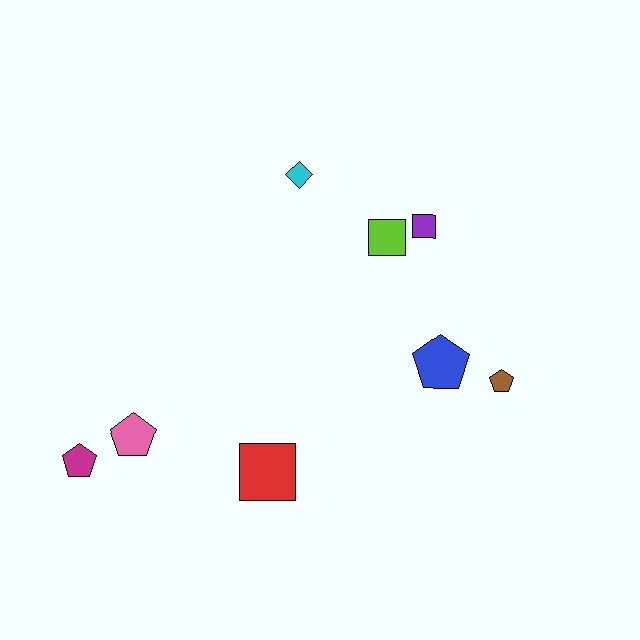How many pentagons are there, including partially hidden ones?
There are 4 pentagons.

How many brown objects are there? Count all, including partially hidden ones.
There is 1 brown object.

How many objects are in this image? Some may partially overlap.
There are 8 objects.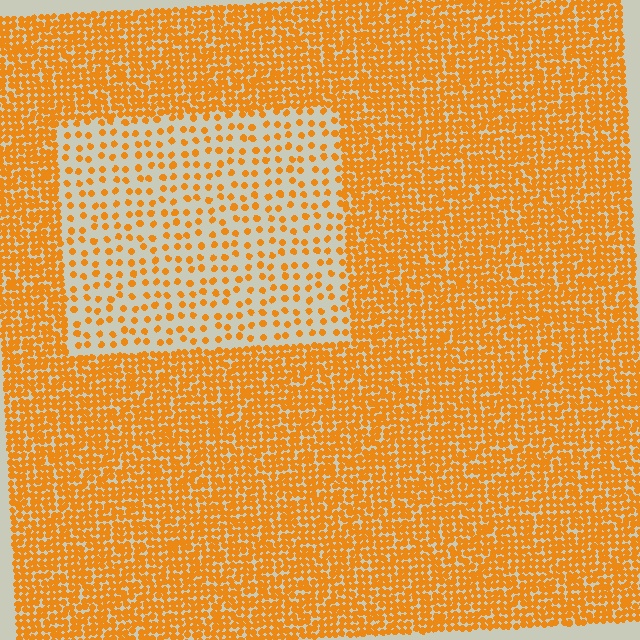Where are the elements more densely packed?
The elements are more densely packed outside the rectangle boundary.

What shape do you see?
I see a rectangle.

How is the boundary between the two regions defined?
The boundary is defined by a change in element density (approximately 3.0x ratio). All elements are the same color, size, and shape.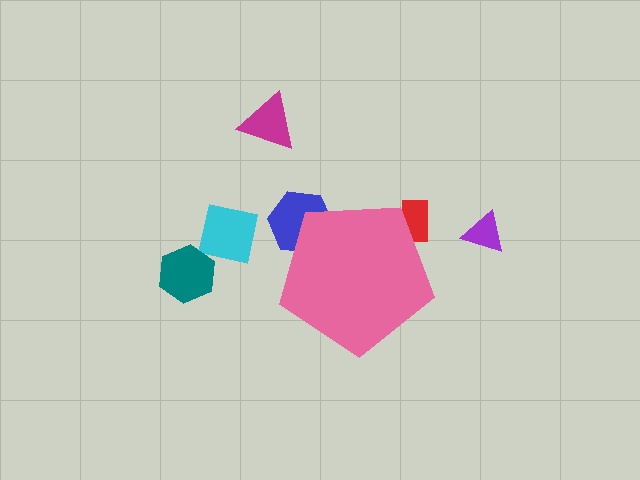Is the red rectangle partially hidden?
Yes, the red rectangle is partially hidden behind the pink pentagon.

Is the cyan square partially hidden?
No, the cyan square is fully visible.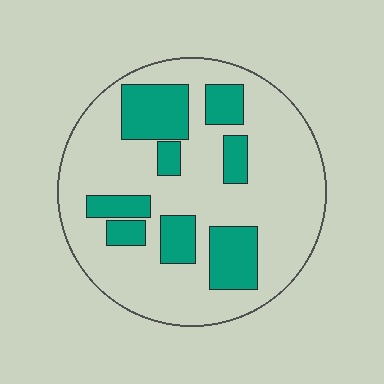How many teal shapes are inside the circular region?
8.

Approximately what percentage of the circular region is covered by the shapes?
Approximately 25%.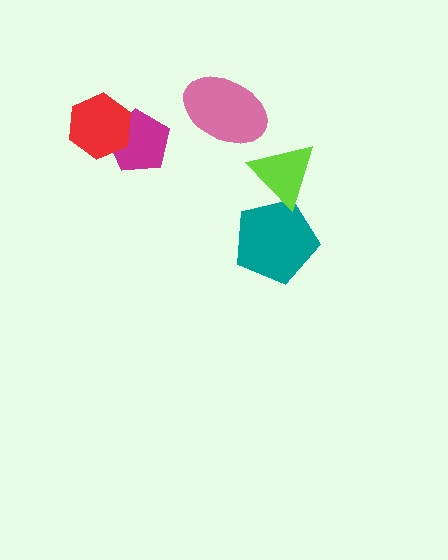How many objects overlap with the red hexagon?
1 object overlaps with the red hexagon.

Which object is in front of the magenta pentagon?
The red hexagon is in front of the magenta pentagon.